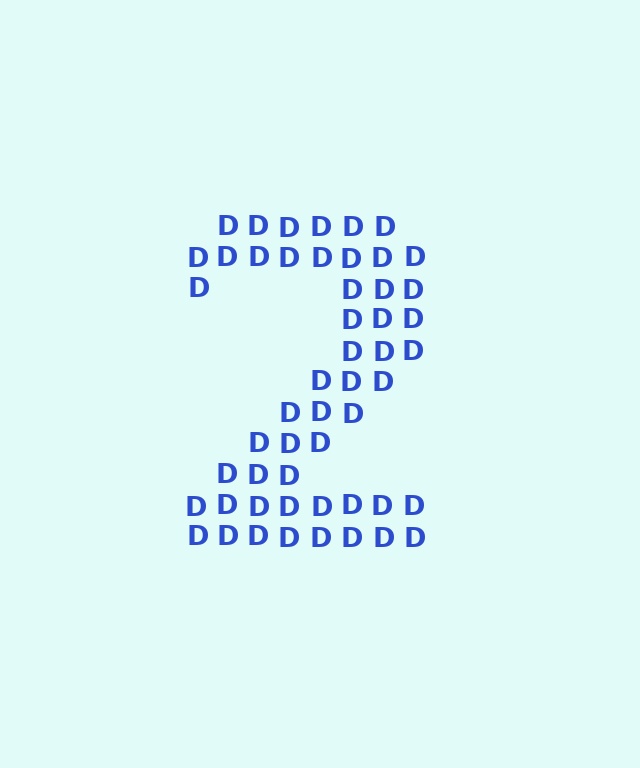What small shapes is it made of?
It is made of small letter D's.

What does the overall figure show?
The overall figure shows the digit 2.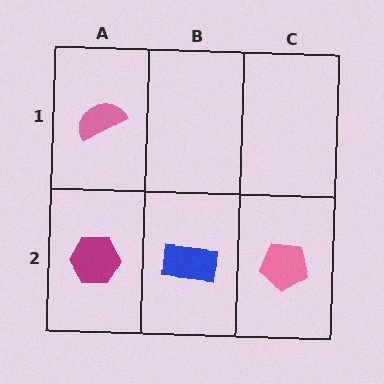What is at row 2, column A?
A magenta hexagon.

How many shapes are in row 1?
1 shape.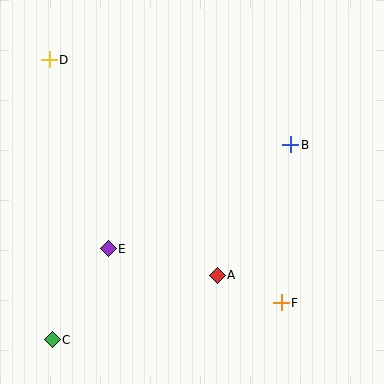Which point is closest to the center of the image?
Point A at (217, 275) is closest to the center.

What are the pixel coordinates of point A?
Point A is at (217, 275).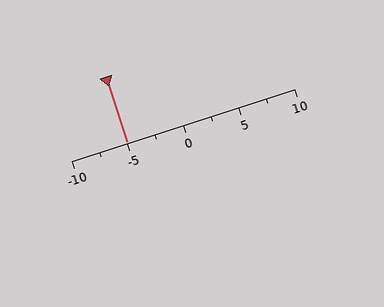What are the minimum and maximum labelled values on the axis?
The axis runs from -10 to 10.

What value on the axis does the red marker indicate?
The marker indicates approximately -5.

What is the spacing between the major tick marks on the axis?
The major ticks are spaced 5 apart.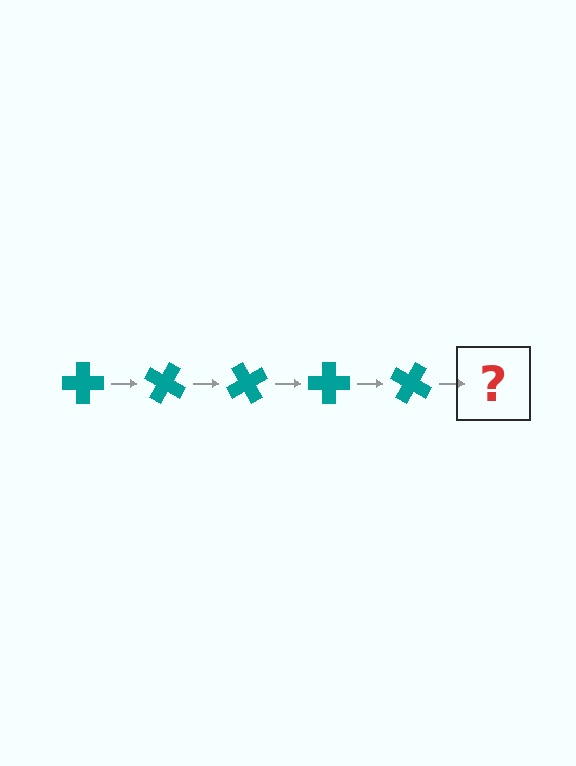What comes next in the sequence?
The next element should be a teal cross rotated 150 degrees.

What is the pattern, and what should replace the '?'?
The pattern is that the cross rotates 30 degrees each step. The '?' should be a teal cross rotated 150 degrees.